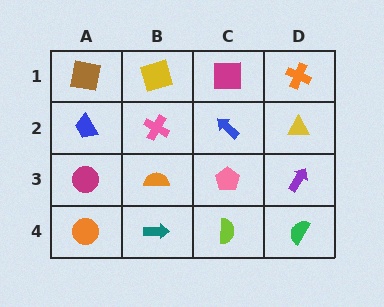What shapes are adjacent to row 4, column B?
An orange semicircle (row 3, column B), an orange circle (row 4, column A), a lime semicircle (row 4, column C).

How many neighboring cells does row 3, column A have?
3.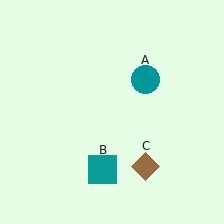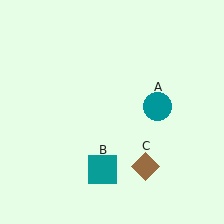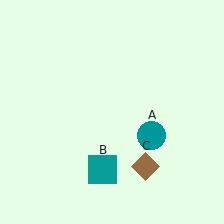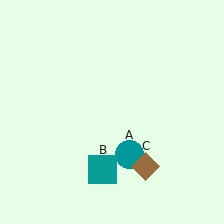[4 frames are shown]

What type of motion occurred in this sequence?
The teal circle (object A) rotated clockwise around the center of the scene.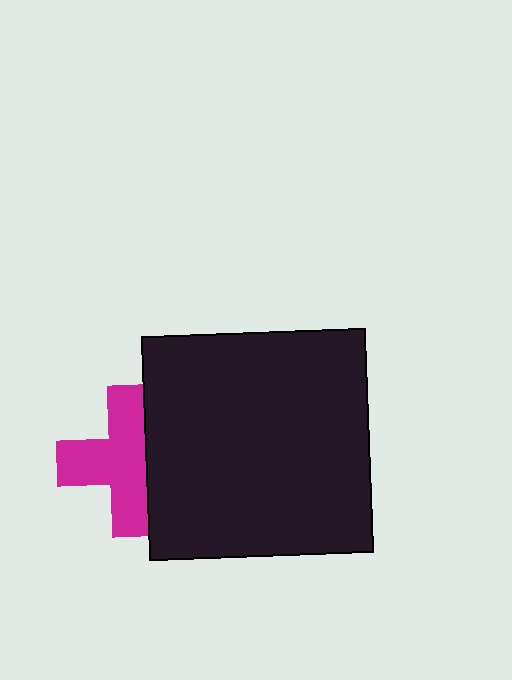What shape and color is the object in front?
The object in front is a black square.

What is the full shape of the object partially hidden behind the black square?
The partially hidden object is a magenta cross.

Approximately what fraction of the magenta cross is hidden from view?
Roughly 33% of the magenta cross is hidden behind the black square.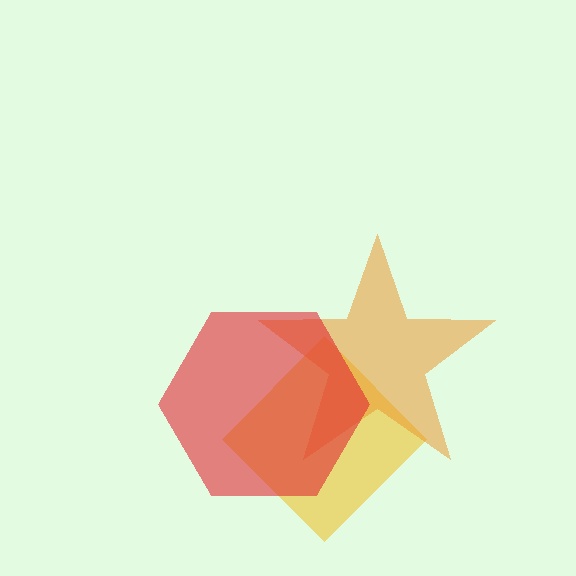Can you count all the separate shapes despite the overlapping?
Yes, there are 3 separate shapes.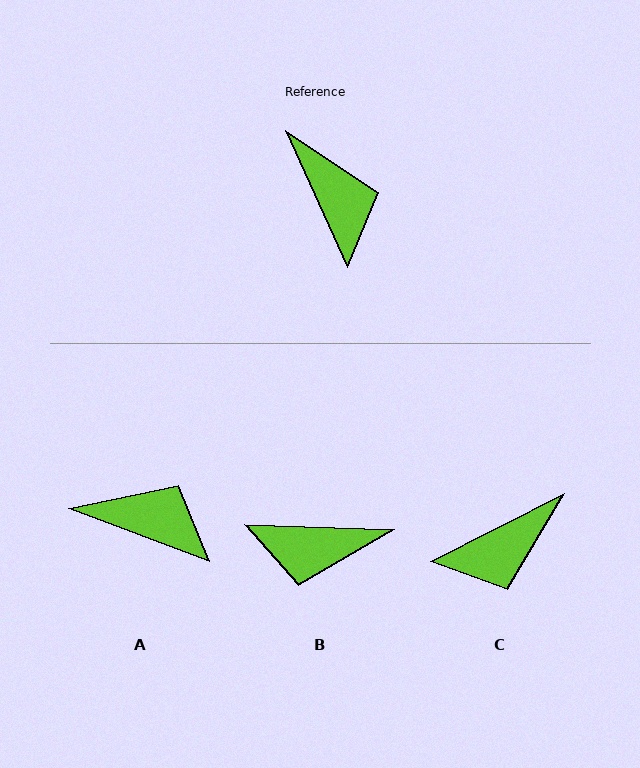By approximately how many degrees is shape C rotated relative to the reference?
Approximately 88 degrees clockwise.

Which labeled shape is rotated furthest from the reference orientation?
B, about 116 degrees away.